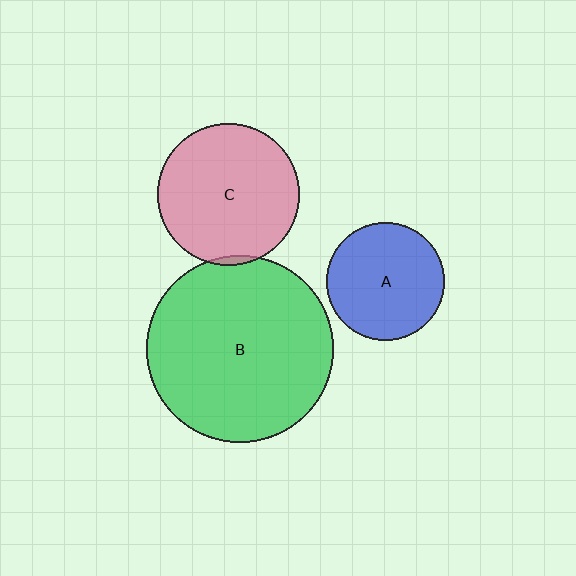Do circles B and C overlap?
Yes.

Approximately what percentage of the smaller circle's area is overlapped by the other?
Approximately 5%.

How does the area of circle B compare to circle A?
Approximately 2.5 times.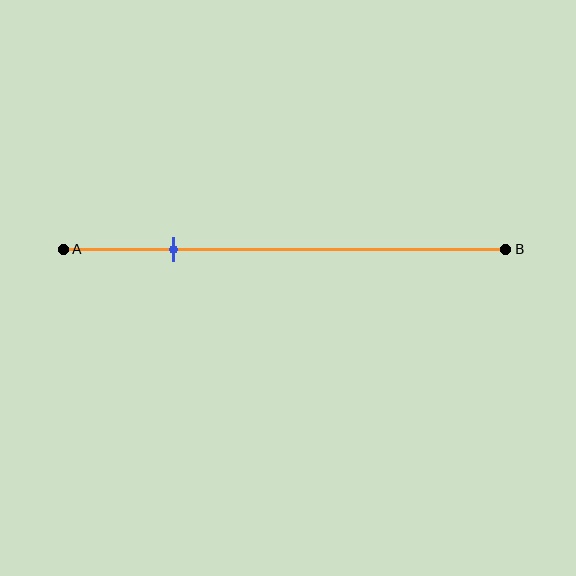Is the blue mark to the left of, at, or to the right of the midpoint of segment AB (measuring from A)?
The blue mark is to the left of the midpoint of segment AB.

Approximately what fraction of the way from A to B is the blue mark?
The blue mark is approximately 25% of the way from A to B.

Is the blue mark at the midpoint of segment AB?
No, the mark is at about 25% from A, not at the 50% midpoint.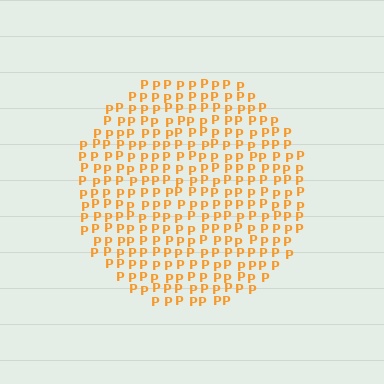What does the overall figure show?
The overall figure shows a circle.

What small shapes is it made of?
It is made of small letter P's.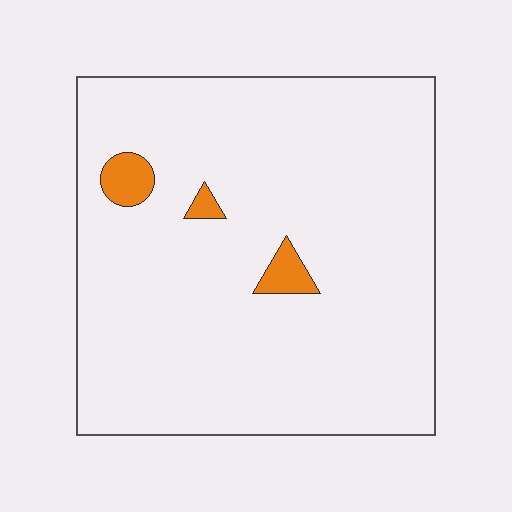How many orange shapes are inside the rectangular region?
3.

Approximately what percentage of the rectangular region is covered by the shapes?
Approximately 5%.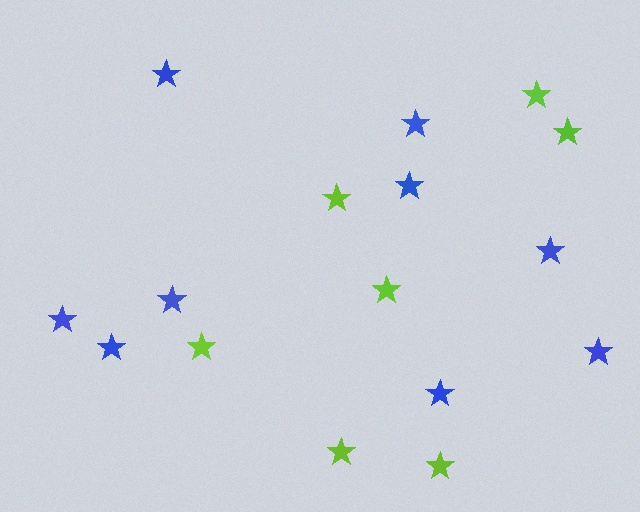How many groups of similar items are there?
There are 2 groups: one group of lime stars (7) and one group of blue stars (9).